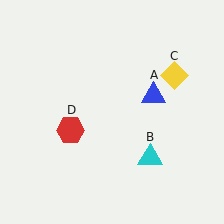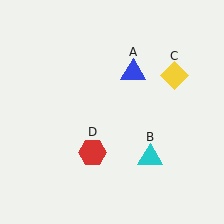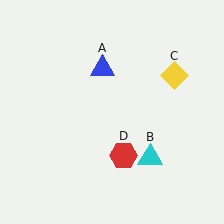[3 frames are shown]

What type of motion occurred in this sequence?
The blue triangle (object A), red hexagon (object D) rotated counterclockwise around the center of the scene.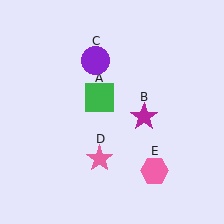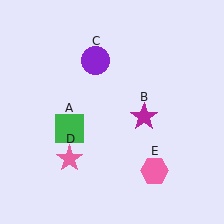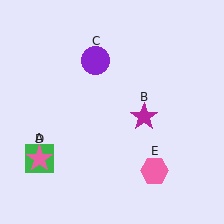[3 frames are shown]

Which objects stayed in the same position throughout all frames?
Magenta star (object B) and purple circle (object C) and pink hexagon (object E) remained stationary.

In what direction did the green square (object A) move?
The green square (object A) moved down and to the left.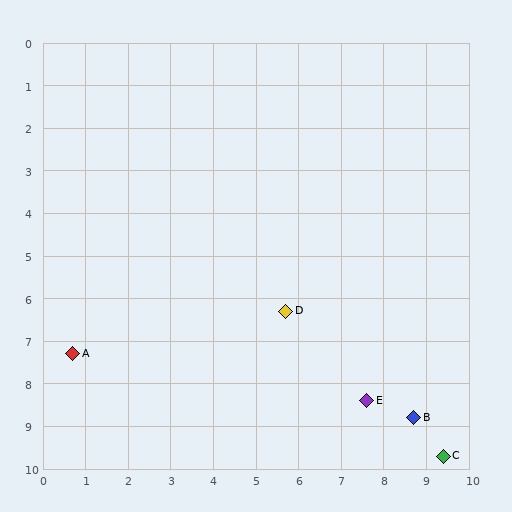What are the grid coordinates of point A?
Point A is at approximately (0.7, 7.3).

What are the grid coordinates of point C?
Point C is at approximately (9.4, 9.7).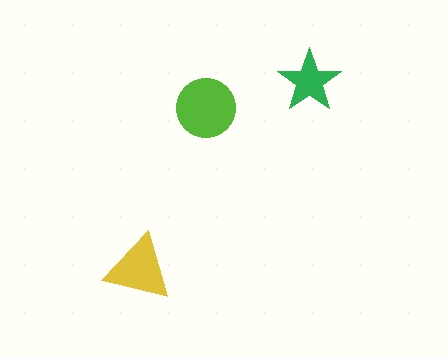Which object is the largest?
The lime circle.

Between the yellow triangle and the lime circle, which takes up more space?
The lime circle.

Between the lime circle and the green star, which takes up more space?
The lime circle.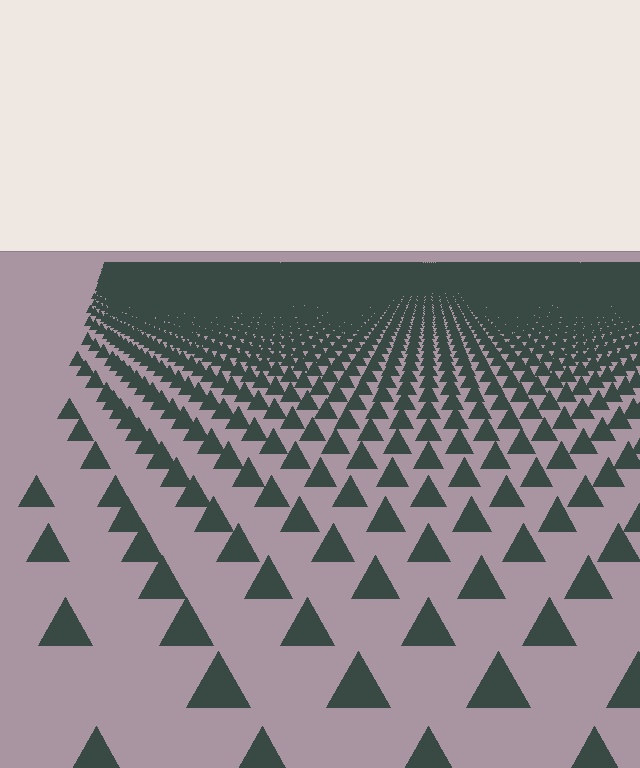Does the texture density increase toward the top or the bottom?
Density increases toward the top.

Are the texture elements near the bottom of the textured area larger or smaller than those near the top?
Larger. Near the bottom, elements are closer to the viewer and appear at a bigger on-screen size.